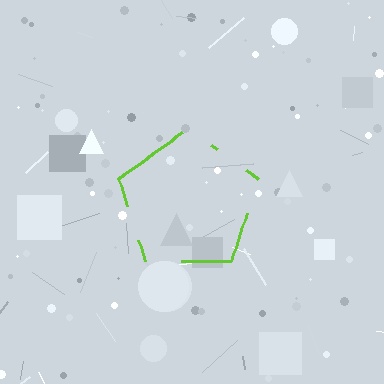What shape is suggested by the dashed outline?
The dashed outline suggests a pentagon.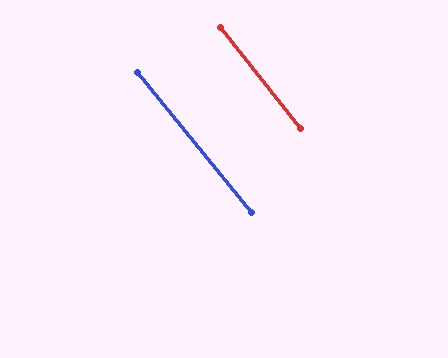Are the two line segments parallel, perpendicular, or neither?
Parallel — their directions differ by only 0.8°.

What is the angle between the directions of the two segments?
Approximately 1 degree.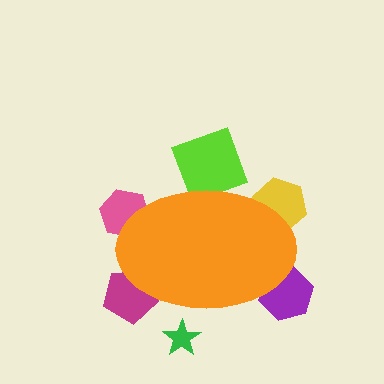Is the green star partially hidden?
Yes, the green star is partially hidden behind the orange ellipse.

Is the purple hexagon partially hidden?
Yes, the purple hexagon is partially hidden behind the orange ellipse.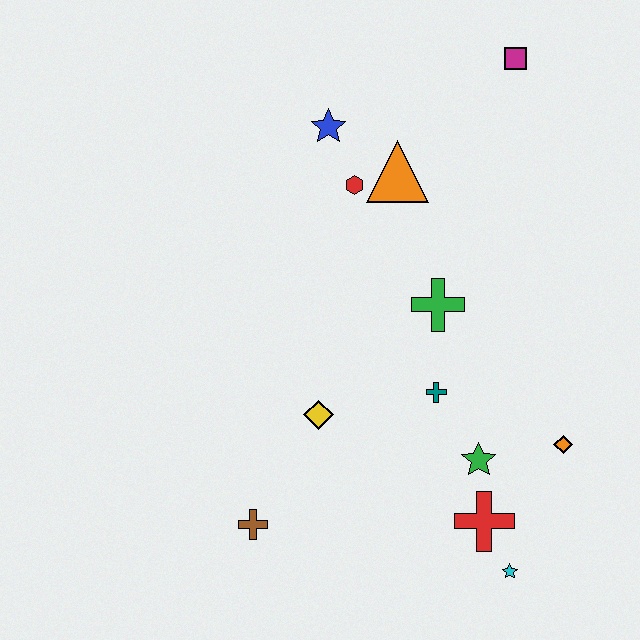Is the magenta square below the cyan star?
No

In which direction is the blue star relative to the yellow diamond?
The blue star is above the yellow diamond.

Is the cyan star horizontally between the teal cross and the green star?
No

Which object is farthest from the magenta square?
The brown cross is farthest from the magenta square.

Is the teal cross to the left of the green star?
Yes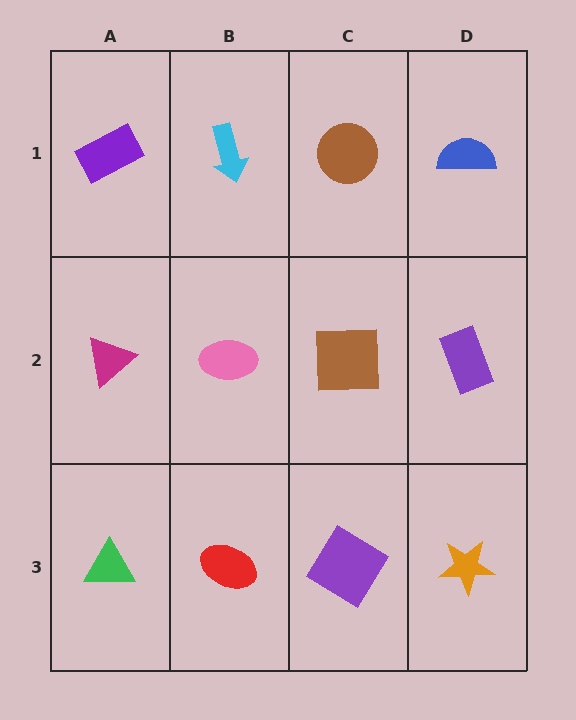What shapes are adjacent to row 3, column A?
A magenta triangle (row 2, column A), a red ellipse (row 3, column B).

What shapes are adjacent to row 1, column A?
A magenta triangle (row 2, column A), a cyan arrow (row 1, column B).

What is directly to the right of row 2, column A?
A pink ellipse.